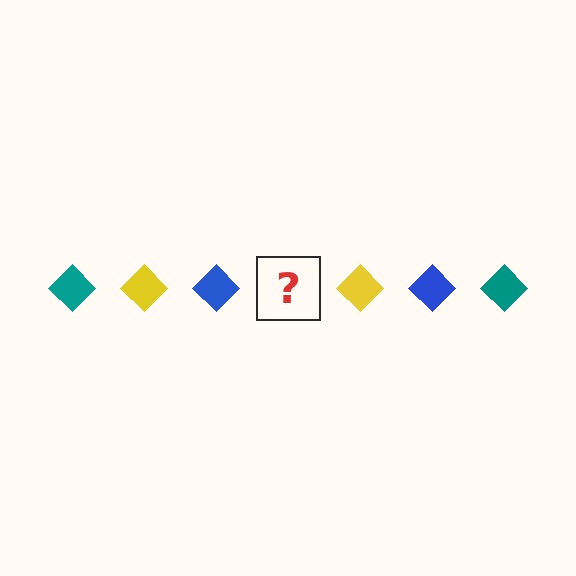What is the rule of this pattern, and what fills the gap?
The rule is that the pattern cycles through teal, yellow, blue diamonds. The gap should be filled with a teal diamond.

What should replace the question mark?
The question mark should be replaced with a teal diamond.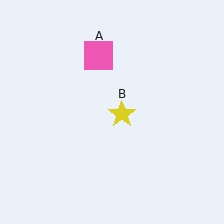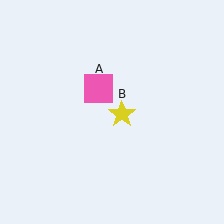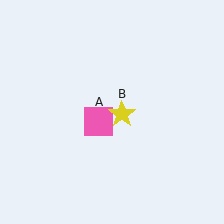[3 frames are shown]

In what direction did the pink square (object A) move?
The pink square (object A) moved down.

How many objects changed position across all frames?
1 object changed position: pink square (object A).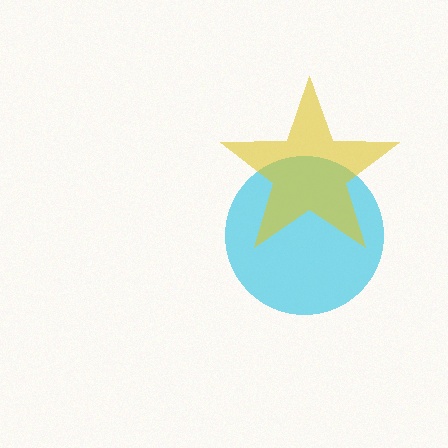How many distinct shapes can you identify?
There are 2 distinct shapes: a cyan circle, a yellow star.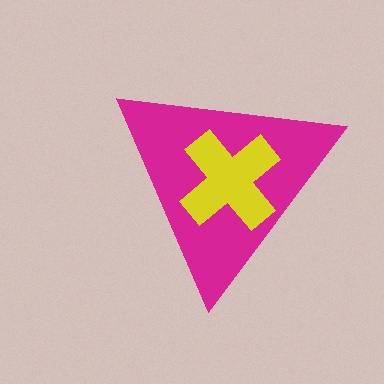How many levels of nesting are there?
2.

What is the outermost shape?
The magenta triangle.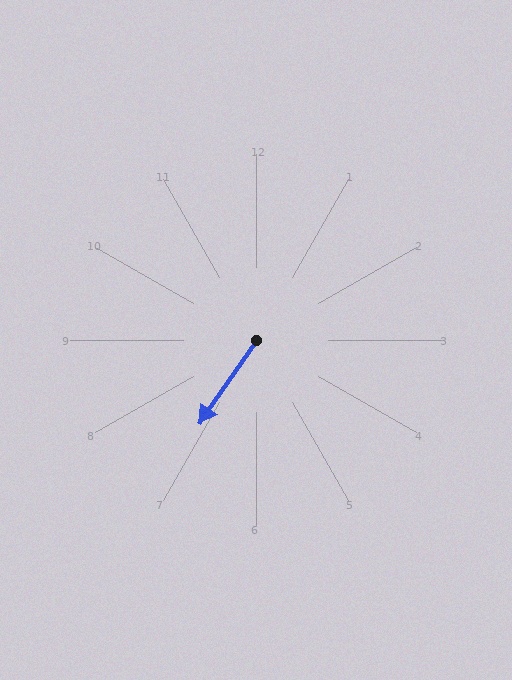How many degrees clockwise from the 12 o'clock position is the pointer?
Approximately 215 degrees.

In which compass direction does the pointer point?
Southwest.